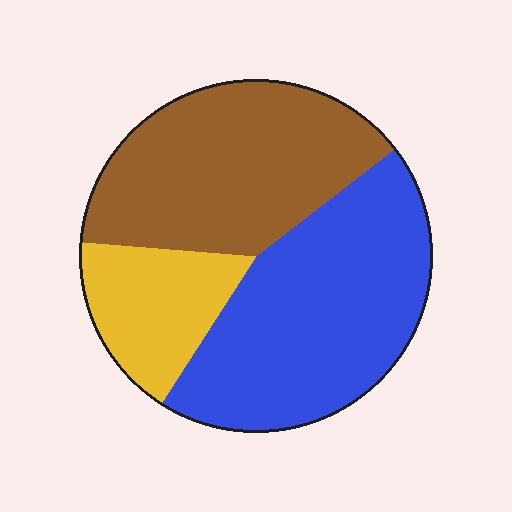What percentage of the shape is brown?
Brown covers roughly 40% of the shape.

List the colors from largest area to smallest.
From largest to smallest: blue, brown, yellow.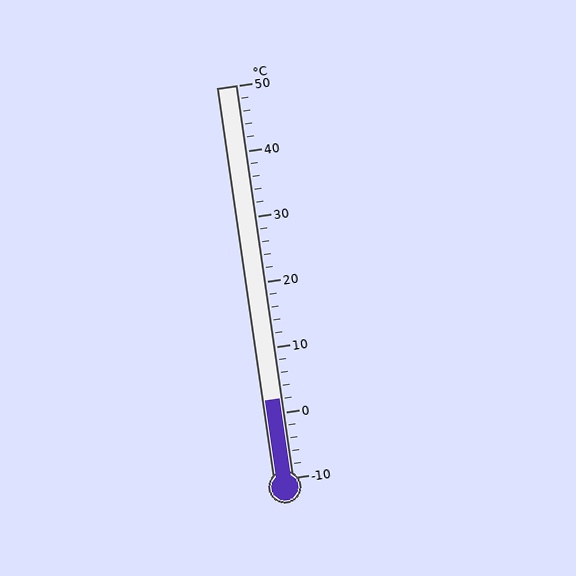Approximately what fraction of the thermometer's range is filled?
The thermometer is filled to approximately 20% of its range.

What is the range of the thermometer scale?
The thermometer scale ranges from -10°C to 50°C.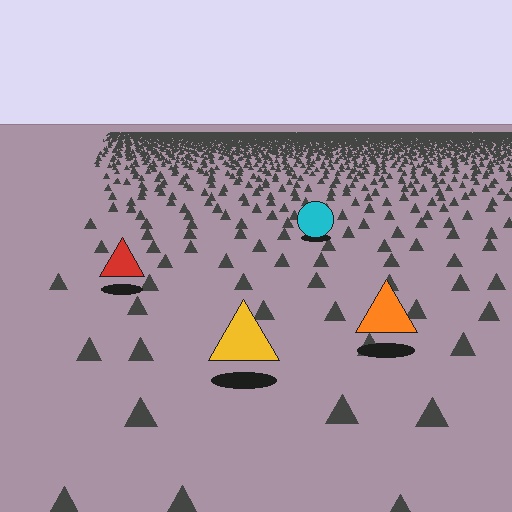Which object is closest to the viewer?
The yellow triangle is closest. The texture marks near it are larger and more spread out.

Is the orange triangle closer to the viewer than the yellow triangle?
No. The yellow triangle is closer — you can tell from the texture gradient: the ground texture is coarser near it.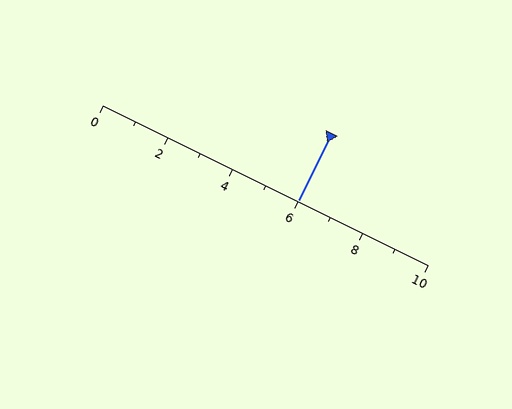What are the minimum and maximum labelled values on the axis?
The axis runs from 0 to 10.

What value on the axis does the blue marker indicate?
The marker indicates approximately 6.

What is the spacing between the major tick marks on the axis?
The major ticks are spaced 2 apart.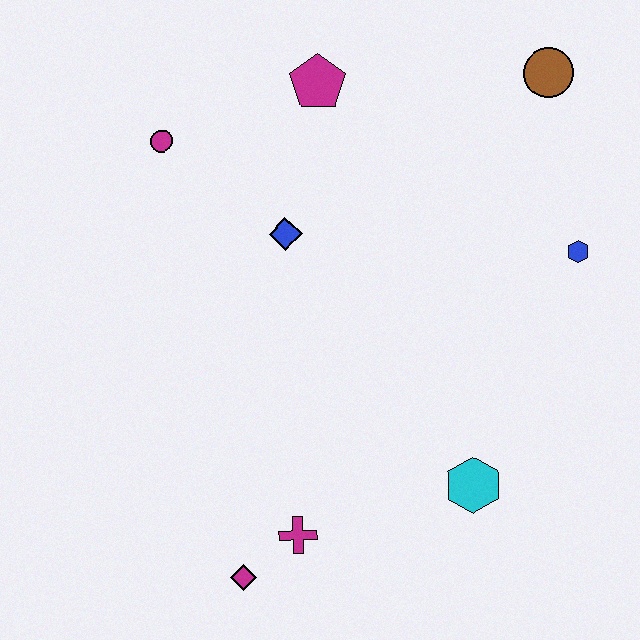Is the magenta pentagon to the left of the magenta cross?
No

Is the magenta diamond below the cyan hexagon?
Yes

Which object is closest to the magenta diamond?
The magenta cross is closest to the magenta diamond.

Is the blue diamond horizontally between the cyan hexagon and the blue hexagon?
No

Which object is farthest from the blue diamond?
The magenta diamond is farthest from the blue diamond.